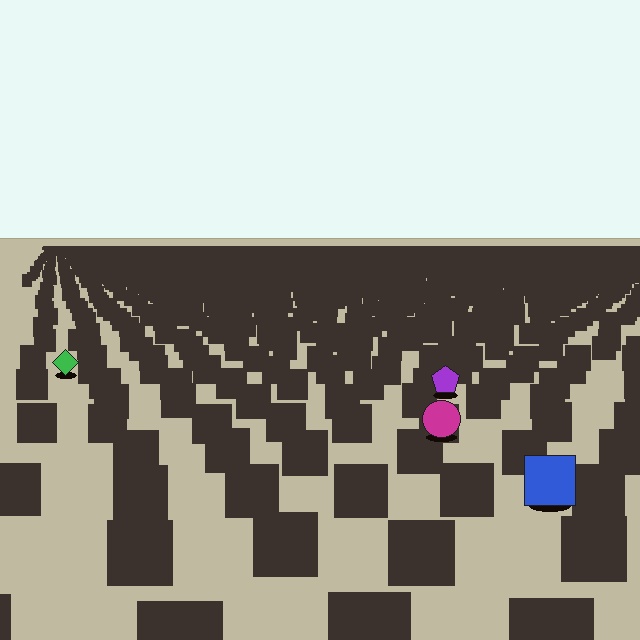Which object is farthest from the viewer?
The green diamond is farthest from the viewer. It appears smaller and the ground texture around it is denser.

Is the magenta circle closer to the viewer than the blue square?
No. The blue square is closer — you can tell from the texture gradient: the ground texture is coarser near it.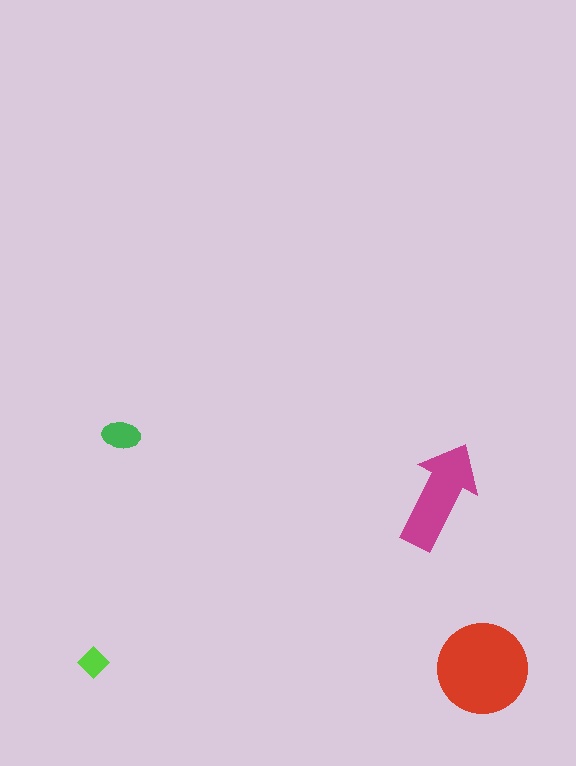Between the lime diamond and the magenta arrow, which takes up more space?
The magenta arrow.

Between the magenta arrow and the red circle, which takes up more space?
The red circle.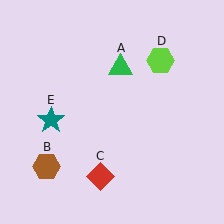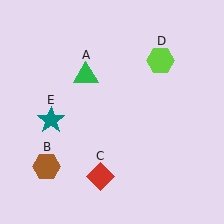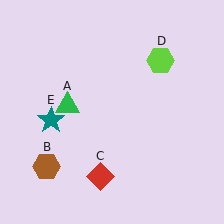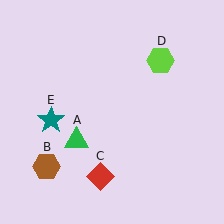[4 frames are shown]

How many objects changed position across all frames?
1 object changed position: green triangle (object A).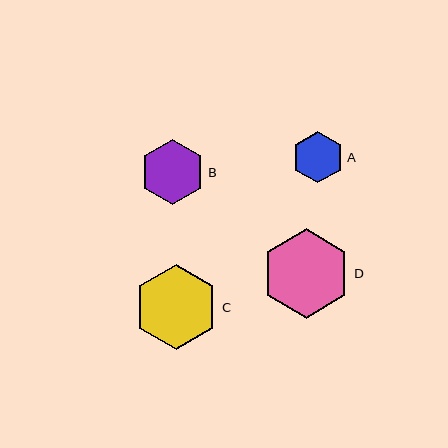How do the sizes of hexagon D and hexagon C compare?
Hexagon D and hexagon C are approximately the same size.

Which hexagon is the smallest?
Hexagon A is the smallest with a size of approximately 52 pixels.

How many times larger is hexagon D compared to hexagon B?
Hexagon D is approximately 1.4 times the size of hexagon B.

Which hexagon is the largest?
Hexagon D is the largest with a size of approximately 89 pixels.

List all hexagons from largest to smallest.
From largest to smallest: D, C, B, A.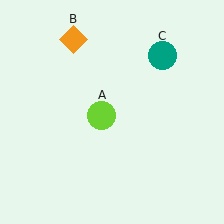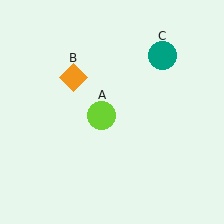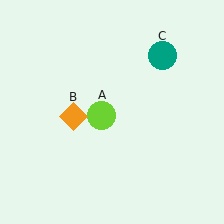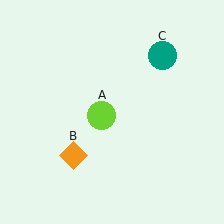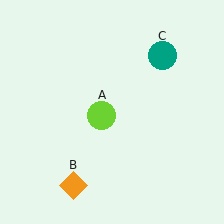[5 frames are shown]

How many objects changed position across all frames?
1 object changed position: orange diamond (object B).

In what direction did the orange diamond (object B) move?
The orange diamond (object B) moved down.